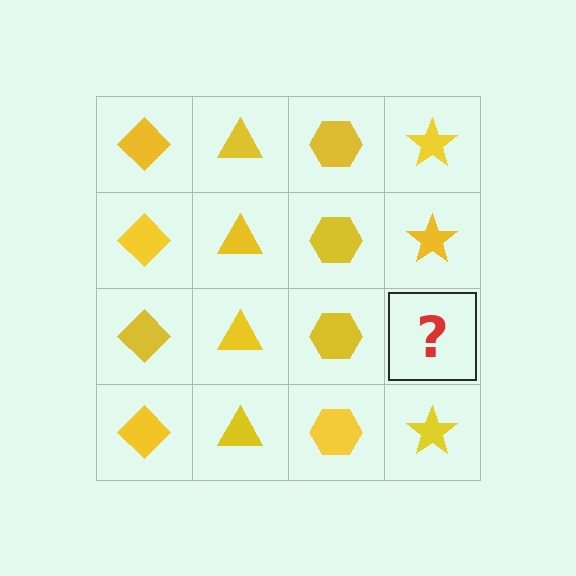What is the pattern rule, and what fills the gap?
The rule is that each column has a consistent shape. The gap should be filled with a yellow star.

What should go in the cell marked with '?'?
The missing cell should contain a yellow star.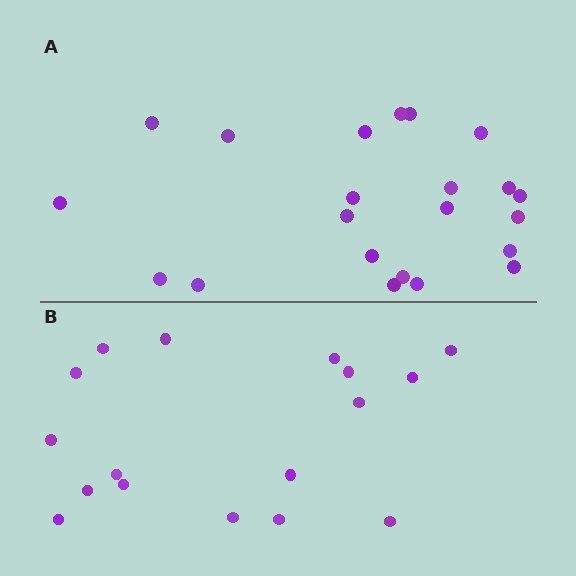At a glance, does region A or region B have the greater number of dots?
Region A (the top region) has more dots.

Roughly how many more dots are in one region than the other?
Region A has about 5 more dots than region B.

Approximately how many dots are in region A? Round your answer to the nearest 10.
About 20 dots. (The exact count is 22, which rounds to 20.)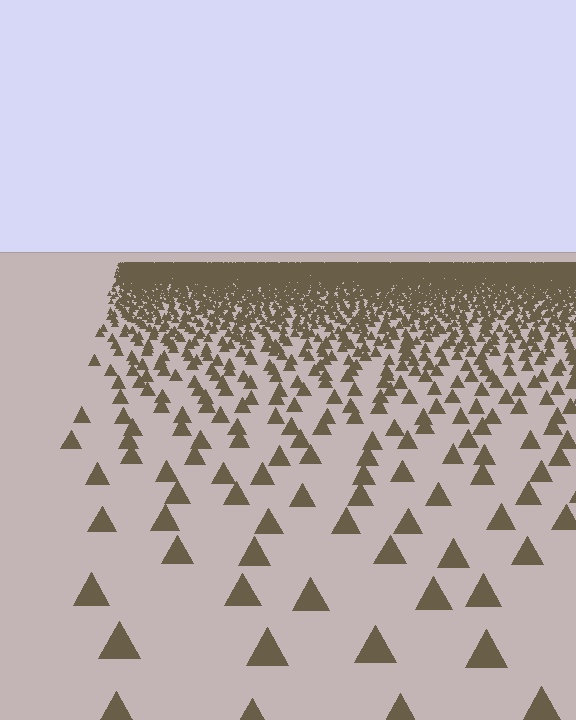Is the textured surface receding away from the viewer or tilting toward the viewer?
The surface is receding away from the viewer. Texture elements get smaller and denser toward the top.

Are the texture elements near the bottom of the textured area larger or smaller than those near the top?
Larger. Near the bottom, elements are closer to the viewer and appear at a bigger on-screen size.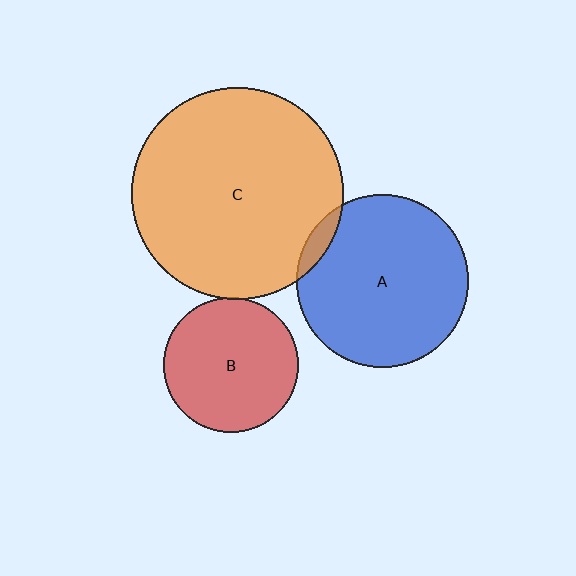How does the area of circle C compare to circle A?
Approximately 1.5 times.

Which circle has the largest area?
Circle C (orange).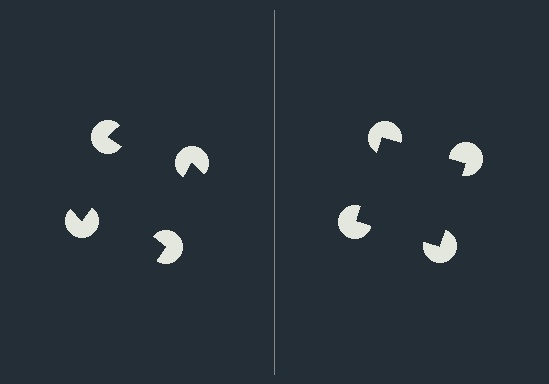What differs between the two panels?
The pac-man discs are positioned identically on both sides; only the wedge orientations differ. On the right they align to a square; on the left they are misaligned.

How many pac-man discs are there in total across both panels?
8 — 4 on each side.